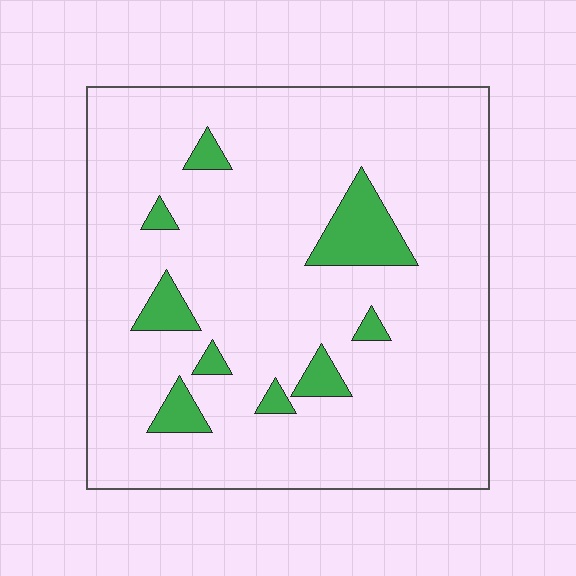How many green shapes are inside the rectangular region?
9.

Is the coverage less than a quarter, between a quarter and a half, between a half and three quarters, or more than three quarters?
Less than a quarter.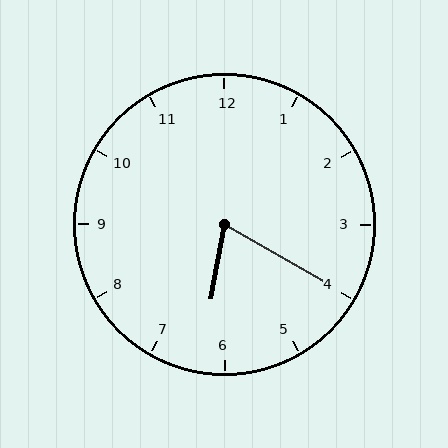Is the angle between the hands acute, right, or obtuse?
It is acute.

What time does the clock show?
6:20.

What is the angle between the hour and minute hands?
Approximately 70 degrees.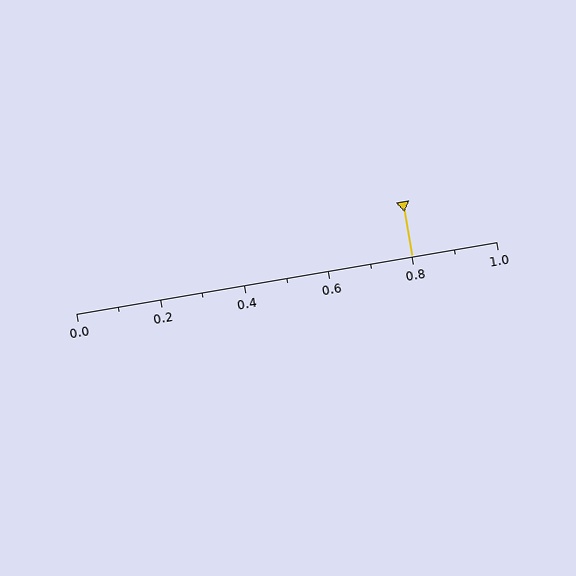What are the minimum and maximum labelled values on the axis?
The axis runs from 0.0 to 1.0.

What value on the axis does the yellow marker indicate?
The marker indicates approximately 0.8.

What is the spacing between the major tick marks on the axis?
The major ticks are spaced 0.2 apart.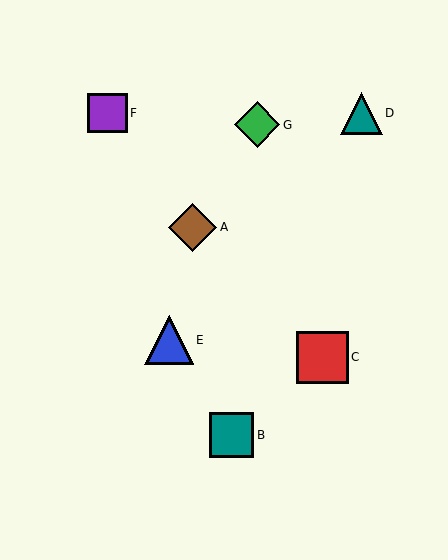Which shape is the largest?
The red square (labeled C) is the largest.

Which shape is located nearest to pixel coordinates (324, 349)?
The red square (labeled C) at (322, 357) is nearest to that location.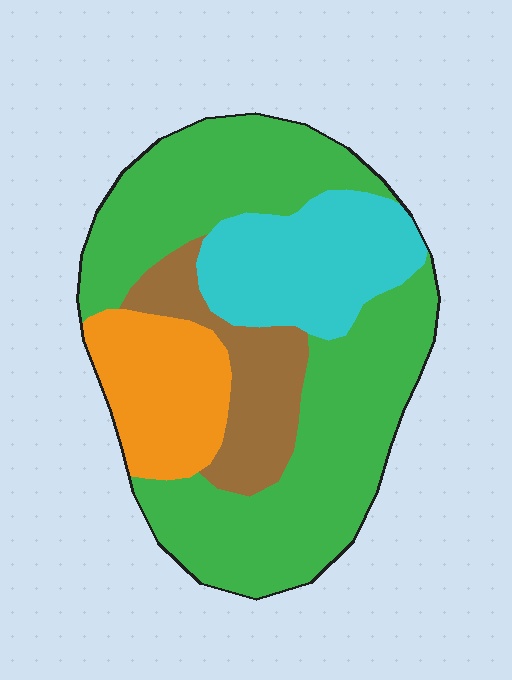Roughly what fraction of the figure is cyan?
Cyan takes up between a sixth and a third of the figure.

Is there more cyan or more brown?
Cyan.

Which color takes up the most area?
Green, at roughly 55%.